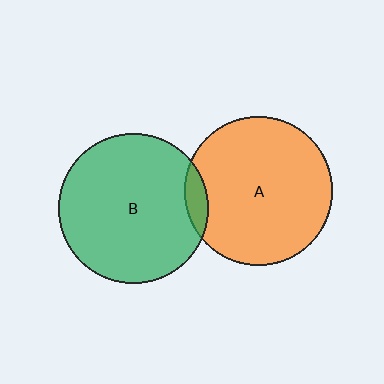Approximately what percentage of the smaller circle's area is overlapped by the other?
Approximately 5%.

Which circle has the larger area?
Circle B (green).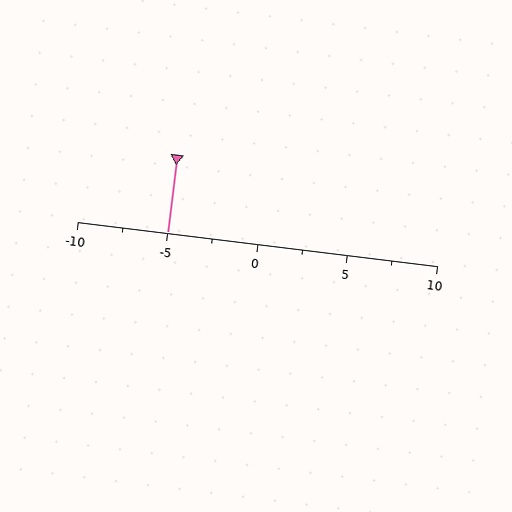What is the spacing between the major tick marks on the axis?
The major ticks are spaced 5 apart.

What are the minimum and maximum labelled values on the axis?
The axis runs from -10 to 10.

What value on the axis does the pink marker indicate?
The marker indicates approximately -5.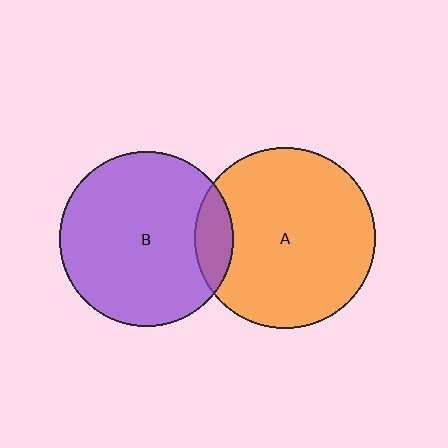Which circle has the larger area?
Circle A (orange).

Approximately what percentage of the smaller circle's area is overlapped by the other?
Approximately 10%.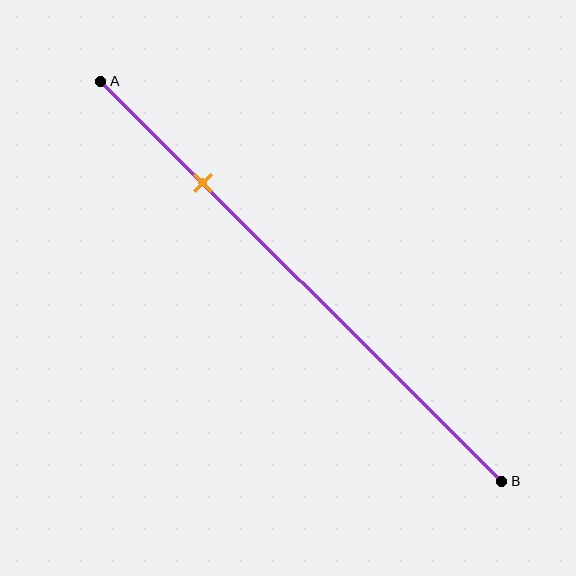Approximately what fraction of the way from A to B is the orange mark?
The orange mark is approximately 25% of the way from A to B.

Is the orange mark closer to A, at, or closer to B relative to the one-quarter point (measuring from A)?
The orange mark is approximately at the one-quarter point of segment AB.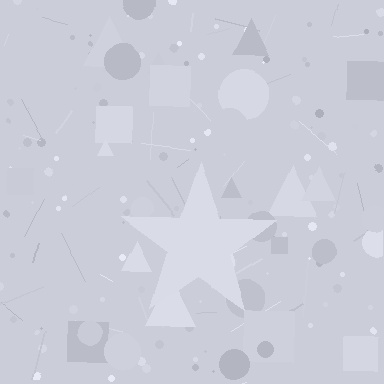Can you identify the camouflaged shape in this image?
The camouflaged shape is a star.